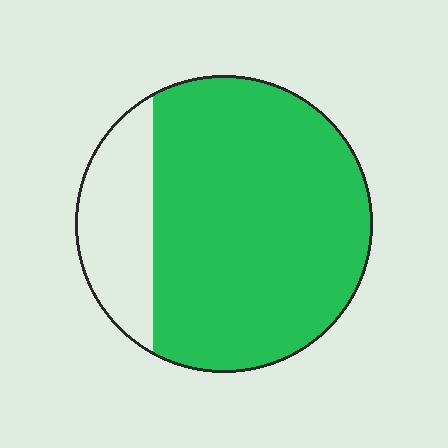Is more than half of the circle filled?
Yes.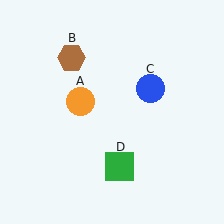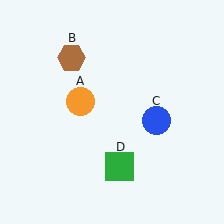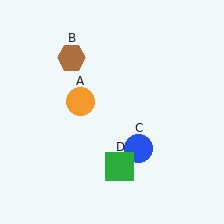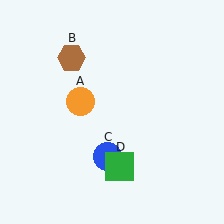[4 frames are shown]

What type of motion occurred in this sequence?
The blue circle (object C) rotated clockwise around the center of the scene.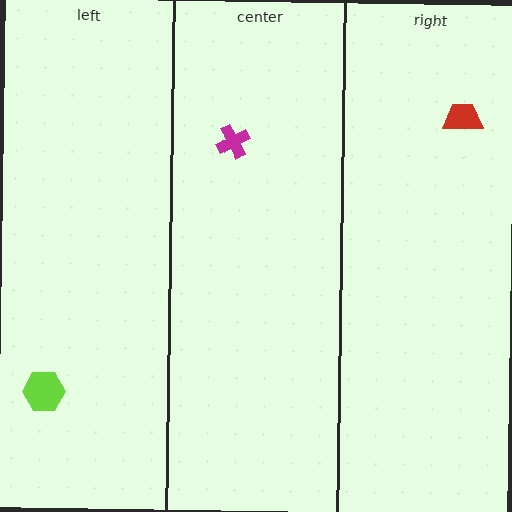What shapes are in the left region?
The lime hexagon.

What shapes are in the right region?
The red trapezoid.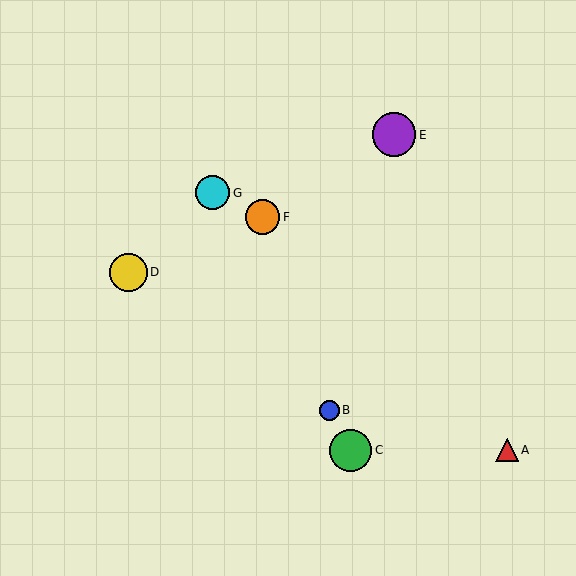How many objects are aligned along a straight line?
3 objects (B, C, G) are aligned along a straight line.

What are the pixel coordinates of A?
Object A is at (507, 450).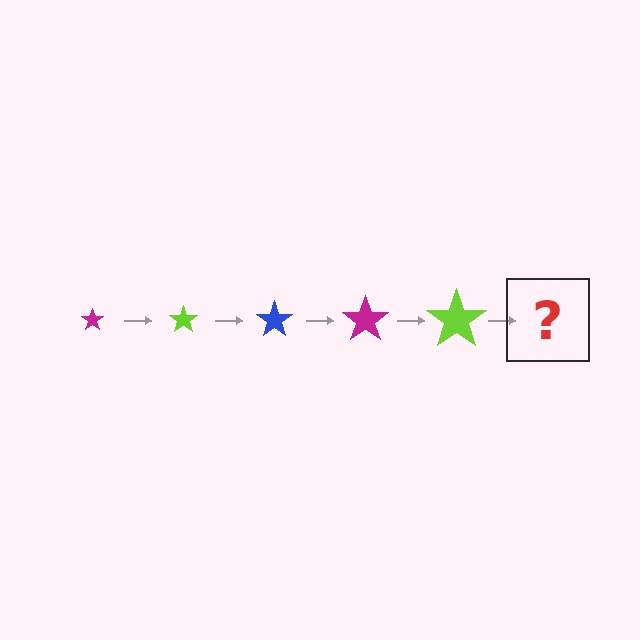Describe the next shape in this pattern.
It should be a blue star, larger than the previous one.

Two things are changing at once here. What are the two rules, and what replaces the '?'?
The two rules are that the star grows larger each step and the color cycles through magenta, lime, and blue. The '?' should be a blue star, larger than the previous one.